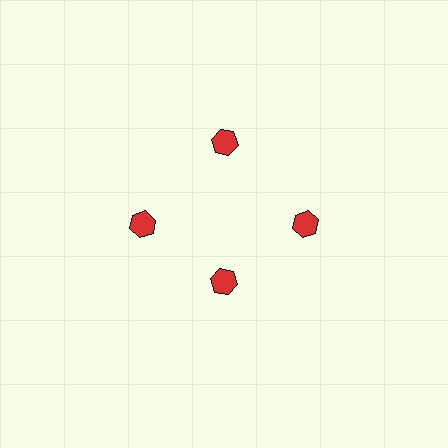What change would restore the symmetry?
The symmetry would be restored by moving it outward, back onto the ring so that all 4 hexagons sit at equal angles and equal distance from the center.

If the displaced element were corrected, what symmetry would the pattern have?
It would have 4-fold rotational symmetry — the pattern would map onto itself every 90 degrees.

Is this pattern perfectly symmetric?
No. The 4 red hexagons are arranged in a ring, but one element near the 6 o'clock position is pulled inward toward the center, breaking the 4-fold rotational symmetry.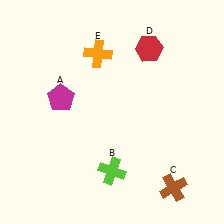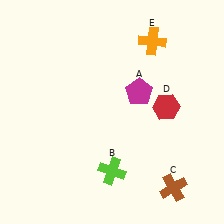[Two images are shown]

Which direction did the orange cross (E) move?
The orange cross (E) moved right.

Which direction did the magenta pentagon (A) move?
The magenta pentagon (A) moved right.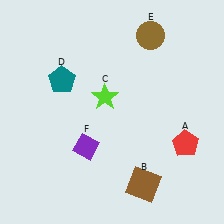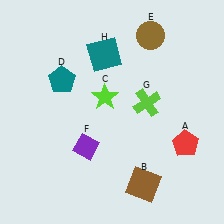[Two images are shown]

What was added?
A lime cross (G), a teal square (H) were added in Image 2.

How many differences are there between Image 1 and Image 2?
There are 2 differences between the two images.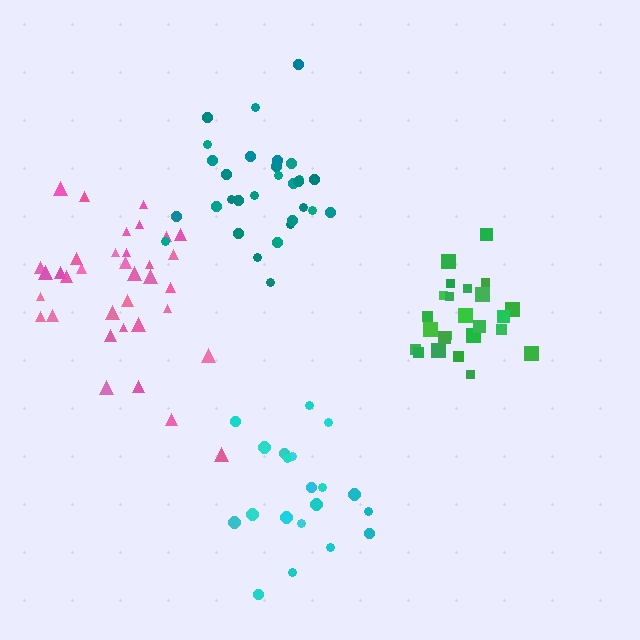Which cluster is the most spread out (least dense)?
Cyan.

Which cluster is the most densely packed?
Green.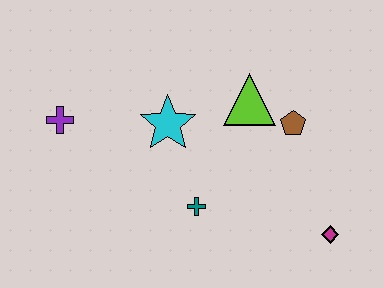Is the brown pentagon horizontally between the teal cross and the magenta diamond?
Yes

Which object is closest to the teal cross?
The cyan star is closest to the teal cross.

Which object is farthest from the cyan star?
The magenta diamond is farthest from the cyan star.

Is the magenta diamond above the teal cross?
No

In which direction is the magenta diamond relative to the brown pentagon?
The magenta diamond is below the brown pentagon.